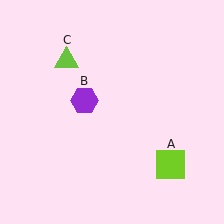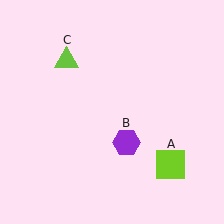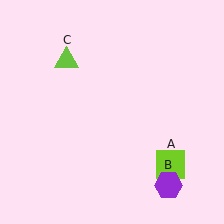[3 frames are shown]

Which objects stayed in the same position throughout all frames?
Lime square (object A) and lime triangle (object C) remained stationary.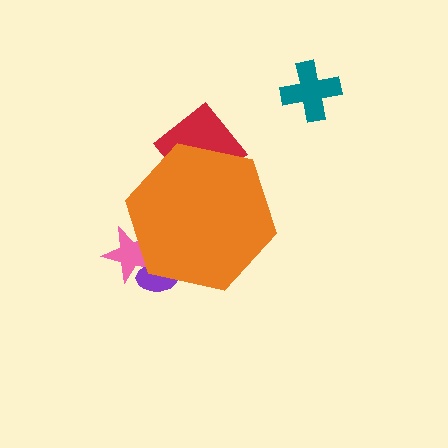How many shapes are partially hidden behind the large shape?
3 shapes are partially hidden.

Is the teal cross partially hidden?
No, the teal cross is fully visible.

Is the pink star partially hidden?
Yes, the pink star is partially hidden behind the orange hexagon.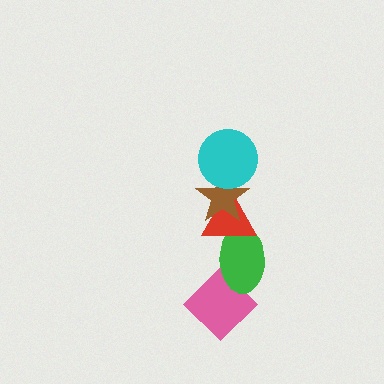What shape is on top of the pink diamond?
The green ellipse is on top of the pink diamond.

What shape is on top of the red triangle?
The brown star is on top of the red triangle.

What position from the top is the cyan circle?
The cyan circle is 1st from the top.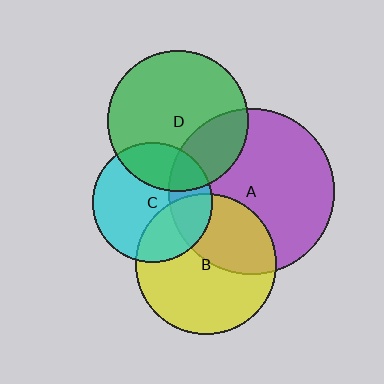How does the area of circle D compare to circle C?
Approximately 1.4 times.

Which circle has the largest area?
Circle A (purple).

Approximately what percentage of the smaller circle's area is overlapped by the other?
Approximately 25%.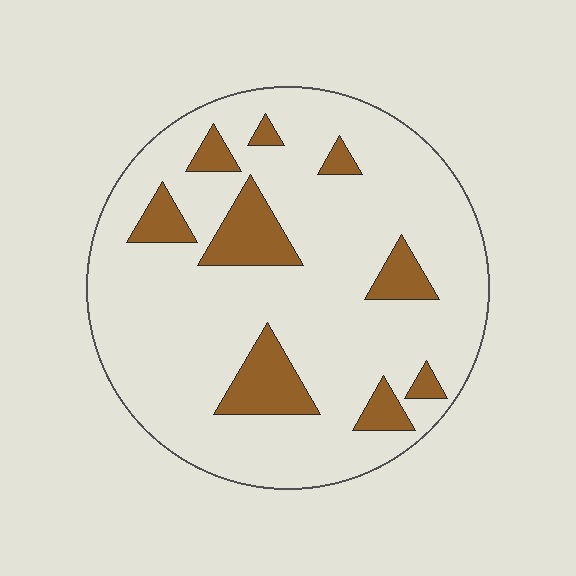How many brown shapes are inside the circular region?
9.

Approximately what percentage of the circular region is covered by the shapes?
Approximately 15%.